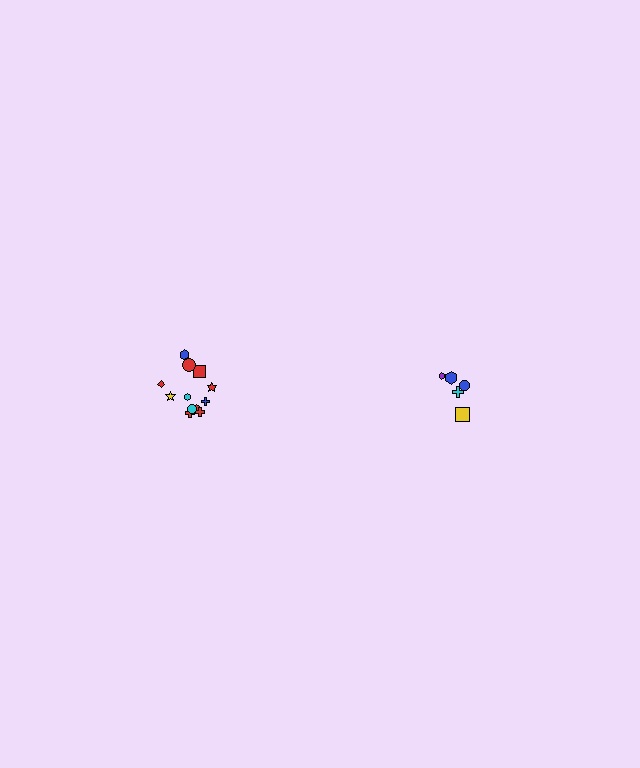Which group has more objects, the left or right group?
The left group.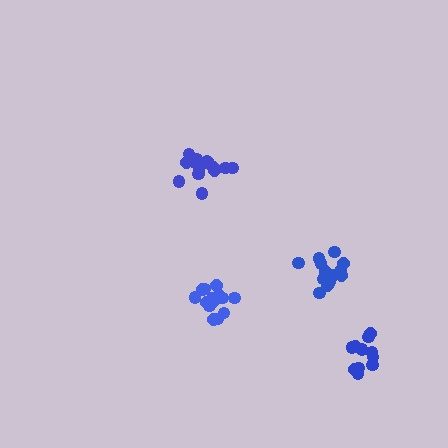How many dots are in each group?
Group 1: 14 dots, Group 2: 15 dots, Group 3: 14 dots, Group 4: 12 dots (55 total).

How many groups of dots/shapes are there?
There are 4 groups.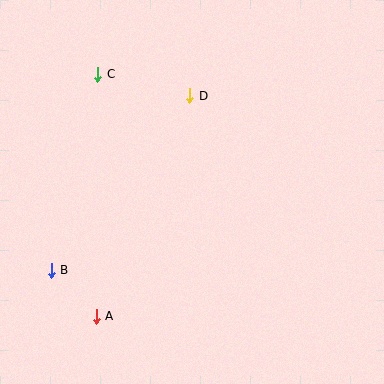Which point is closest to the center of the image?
Point D at (190, 96) is closest to the center.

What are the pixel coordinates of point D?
Point D is at (190, 96).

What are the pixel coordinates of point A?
Point A is at (96, 316).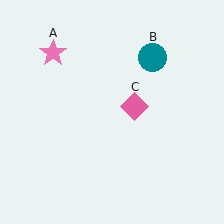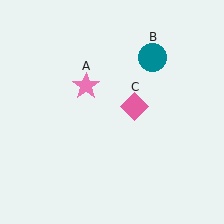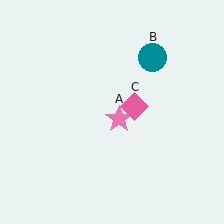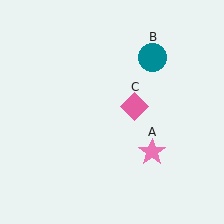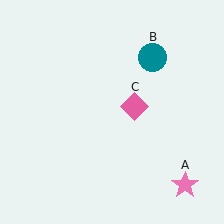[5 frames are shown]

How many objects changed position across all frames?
1 object changed position: pink star (object A).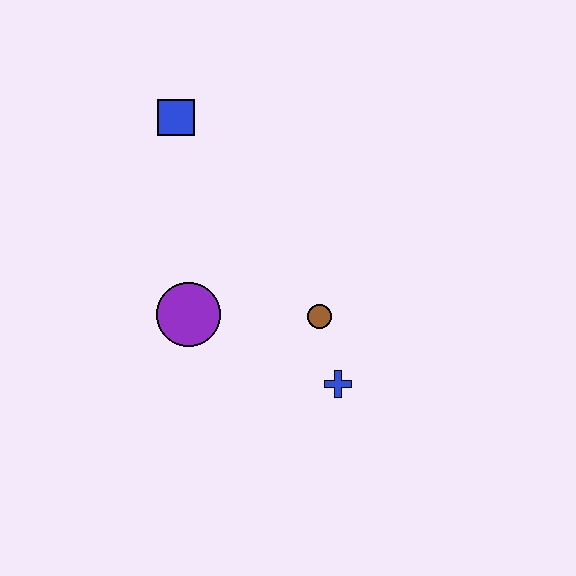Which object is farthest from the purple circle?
The blue square is farthest from the purple circle.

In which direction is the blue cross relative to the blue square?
The blue cross is below the blue square.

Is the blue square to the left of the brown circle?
Yes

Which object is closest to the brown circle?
The blue cross is closest to the brown circle.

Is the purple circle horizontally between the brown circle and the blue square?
Yes